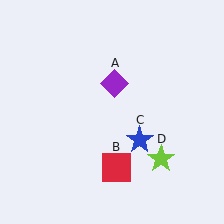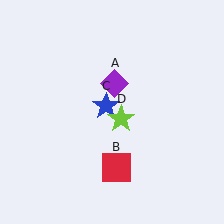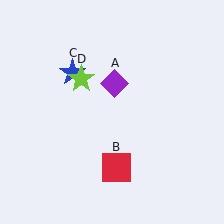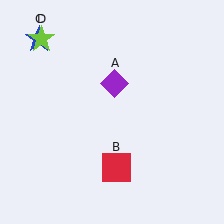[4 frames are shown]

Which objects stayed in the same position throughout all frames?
Purple diamond (object A) and red square (object B) remained stationary.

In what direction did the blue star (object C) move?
The blue star (object C) moved up and to the left.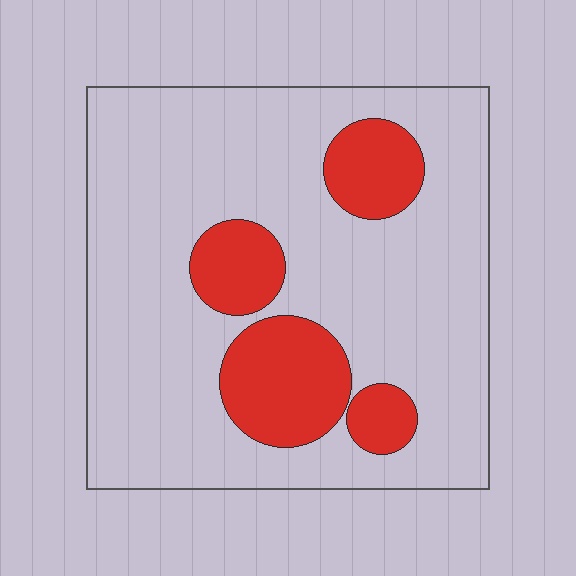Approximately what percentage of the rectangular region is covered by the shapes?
Approximately 20%.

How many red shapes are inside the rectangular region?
4.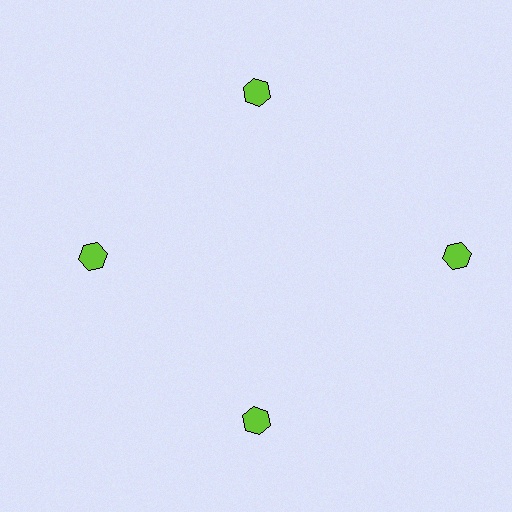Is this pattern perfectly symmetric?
No. The 4 lime hexagons are arranged in a ring, but one element near the 3 o'clock position is pushed outward from the center, breaking the 4-fold rotational symmetry.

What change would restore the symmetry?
The symmetry would be restored by moving it inward, back onto the ring so that all 4 hexagons sit at equal angles and equal distance from the center.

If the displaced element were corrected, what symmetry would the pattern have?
It would have 4-fold rotational symmetry — the pattern would map onto itself every 90 degrees.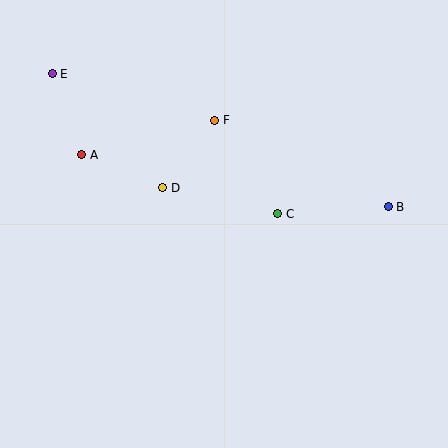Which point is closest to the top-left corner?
Point E is closest to the top-left corner.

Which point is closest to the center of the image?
Point C at (278, 214) is closest to the center.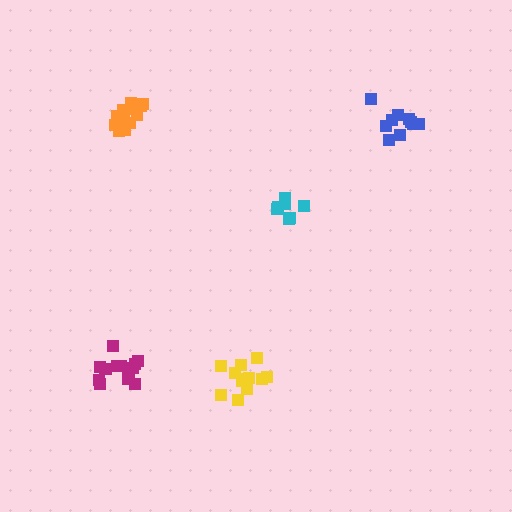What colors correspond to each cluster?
The clusters are colored: orange, cyan, yellow, blue, magenta.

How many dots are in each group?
Group 1: 13 dots, Group 2: 7 dots, Group 3: 12 dots, Group 4: 10 dots, Group 5: 13 dots (55 total).